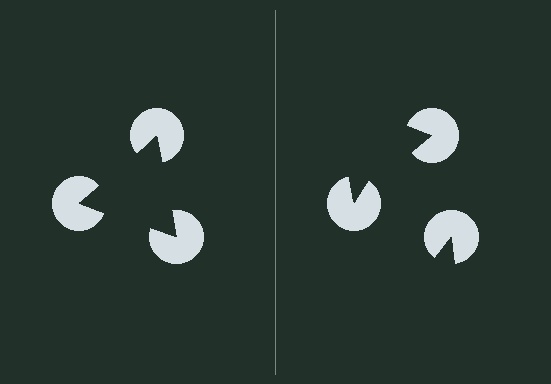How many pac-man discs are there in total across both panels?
6 — 3 on each side.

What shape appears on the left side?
An illusory triangle.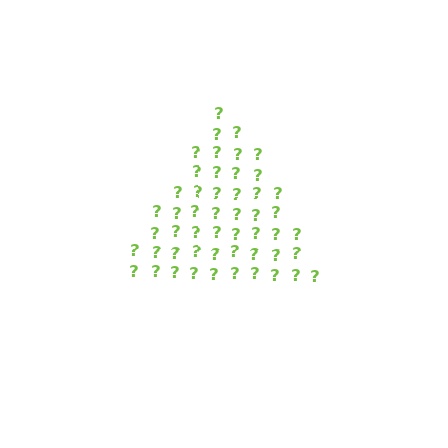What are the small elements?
The small elements are question marks.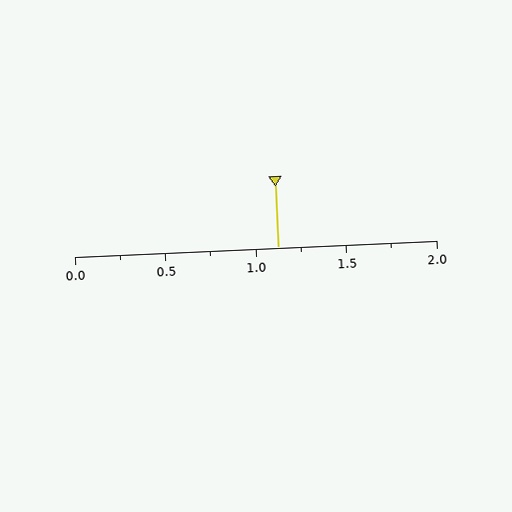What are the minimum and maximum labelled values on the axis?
The axis runs from 0.0 to 2.0.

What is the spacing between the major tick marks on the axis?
The major ticks are spaced 0.5 apart.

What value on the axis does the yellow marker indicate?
The marker indicates approximately 1.12.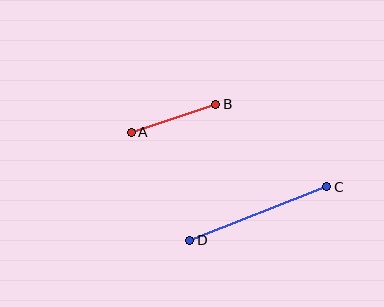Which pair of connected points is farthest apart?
Points C and D are farthest apart.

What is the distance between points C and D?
The distance is approximately 147 pixels.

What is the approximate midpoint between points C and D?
The midpoint is at approximately (258, 213) pixels.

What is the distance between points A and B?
The distance is approximately 89 pixels.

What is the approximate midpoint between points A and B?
The midpoint is at approximately (173, 118) pixels.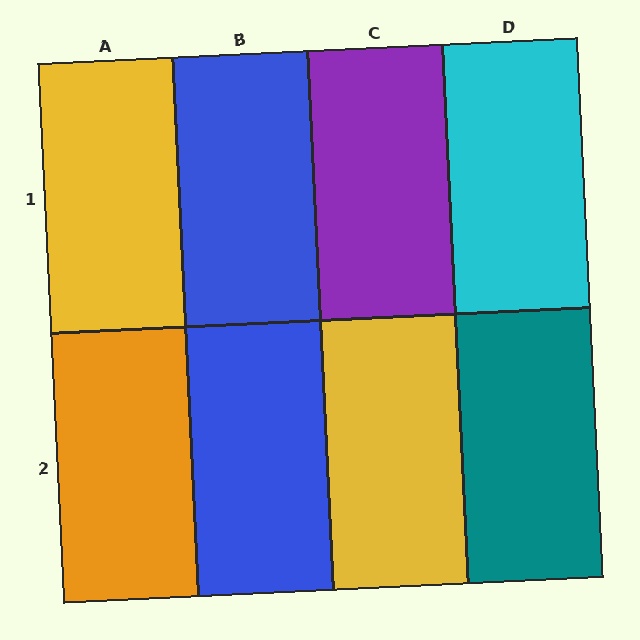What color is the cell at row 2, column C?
Yellow.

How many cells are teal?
1 cell is teal.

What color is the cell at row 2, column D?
Teal.